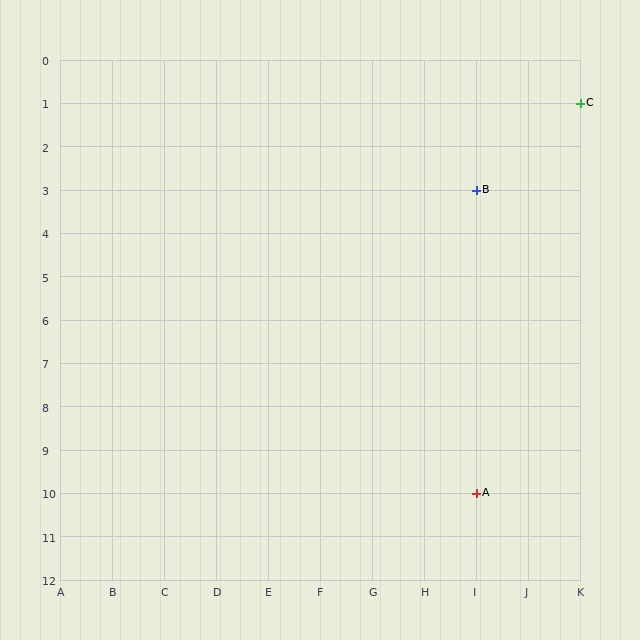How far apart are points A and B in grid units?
Points A and B are 7 rows apart.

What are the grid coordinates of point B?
Point B is at grid coordinates (I, 3).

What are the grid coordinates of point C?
Point C is at grid coordinates (K, 1).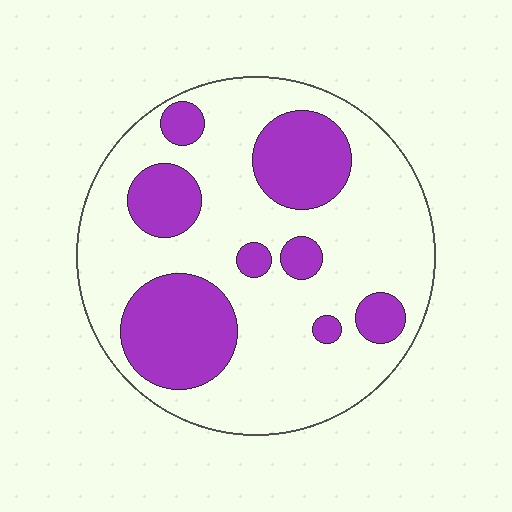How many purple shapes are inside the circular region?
8.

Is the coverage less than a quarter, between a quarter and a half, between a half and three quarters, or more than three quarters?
Between a quarter and a half.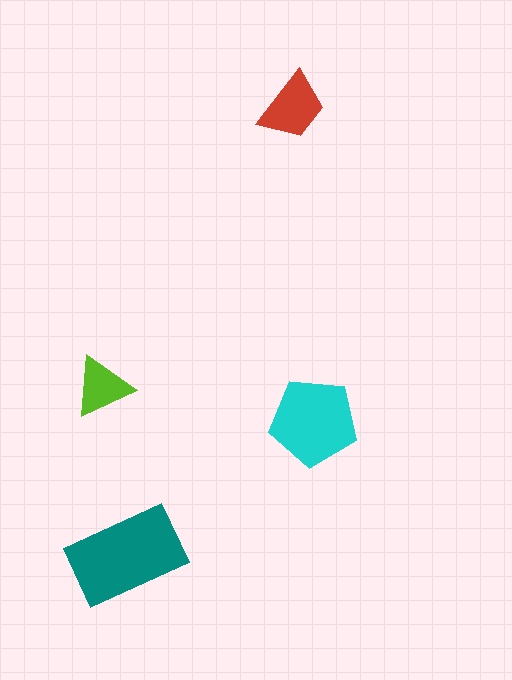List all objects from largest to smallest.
The teal rectangle, the cyan pentagon, the red trapezoid, the lime triangle.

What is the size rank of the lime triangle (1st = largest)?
4th.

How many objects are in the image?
There are 4 objects in the image.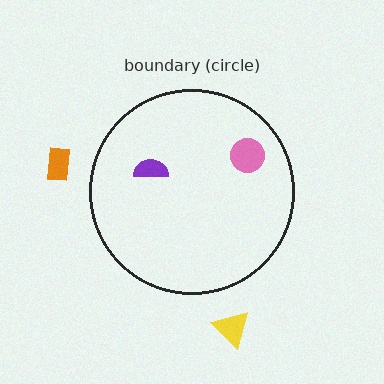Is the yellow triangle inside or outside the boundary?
Outside.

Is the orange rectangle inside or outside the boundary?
Outside.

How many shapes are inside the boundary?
2 inside, 2 outside.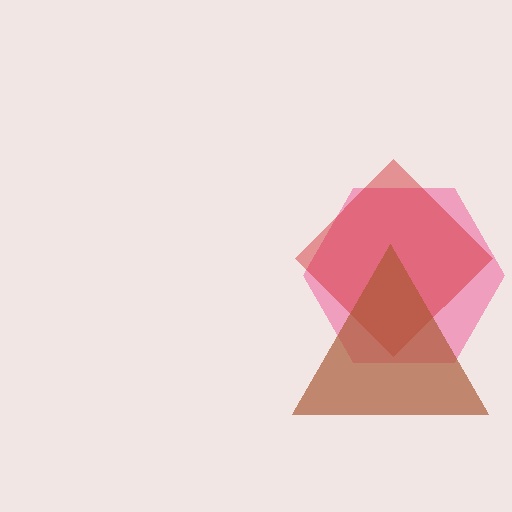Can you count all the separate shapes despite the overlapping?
Yes, there are 3 separate shapes.